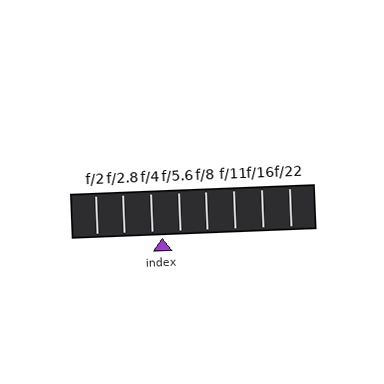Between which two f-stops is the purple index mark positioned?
The index mark is between f/4 and f/5.6.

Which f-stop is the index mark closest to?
The index mark is closest to f/4.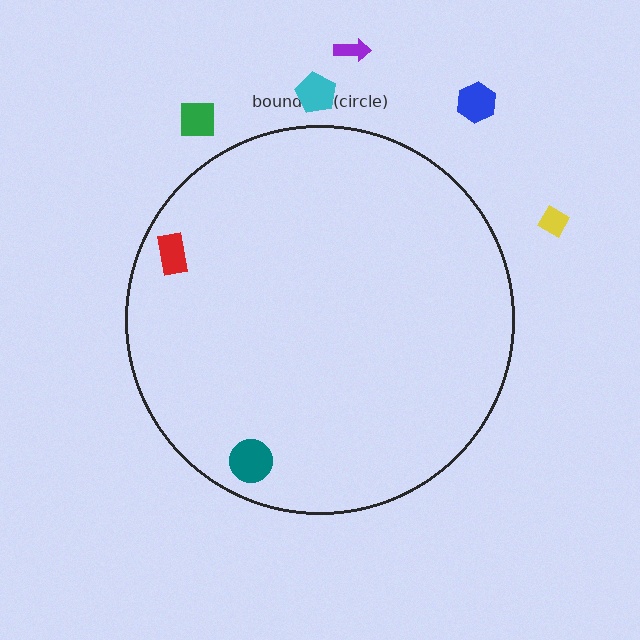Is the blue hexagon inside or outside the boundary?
Outside.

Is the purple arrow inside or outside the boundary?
Outside.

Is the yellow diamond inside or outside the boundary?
Outside.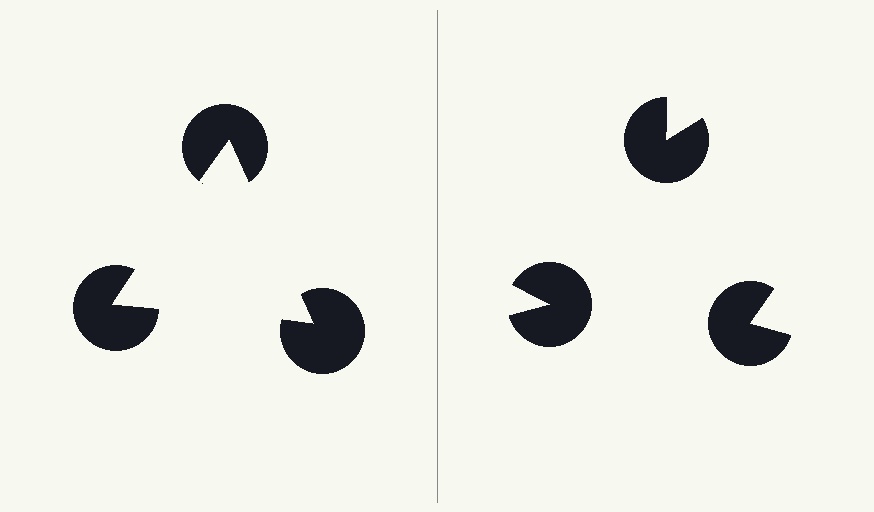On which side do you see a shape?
An illusory triangle appears on the left side. On the right side the wedge cuts are rotated, so no coherent shape forms.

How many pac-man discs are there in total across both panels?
6 — 3 on each side.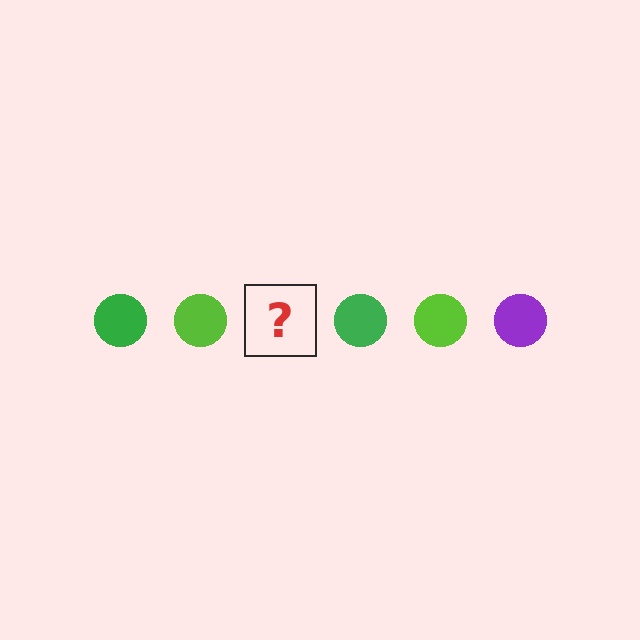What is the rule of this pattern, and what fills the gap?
The rule is that the pattern cycles through green, lime, purple circles. The gap should be filled with a purple circle.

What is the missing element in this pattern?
The missing element is a purple circle.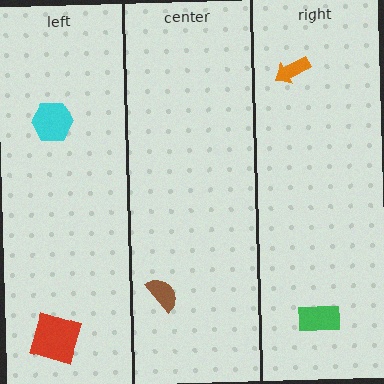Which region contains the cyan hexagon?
The left region.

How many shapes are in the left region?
2.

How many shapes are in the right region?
2.